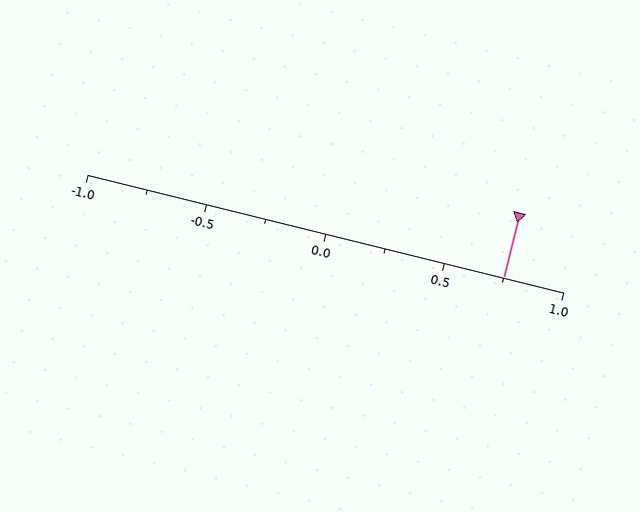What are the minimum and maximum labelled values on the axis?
The axis runs from -1.0 to 1.0.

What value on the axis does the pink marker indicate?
The marker indicates approximately 0.75.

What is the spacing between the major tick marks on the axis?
The major ticks are spaced 0.5 apart.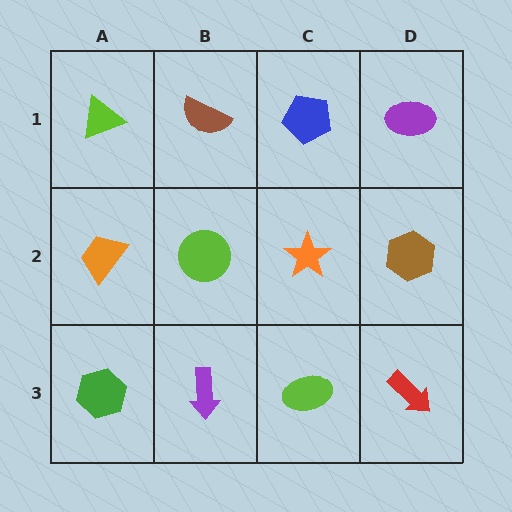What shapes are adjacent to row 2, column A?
A lime triangle (row 1, column A), a green hexagon (row 3, column A), a lime circle (row 2, column B).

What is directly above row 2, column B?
A brown semicircle.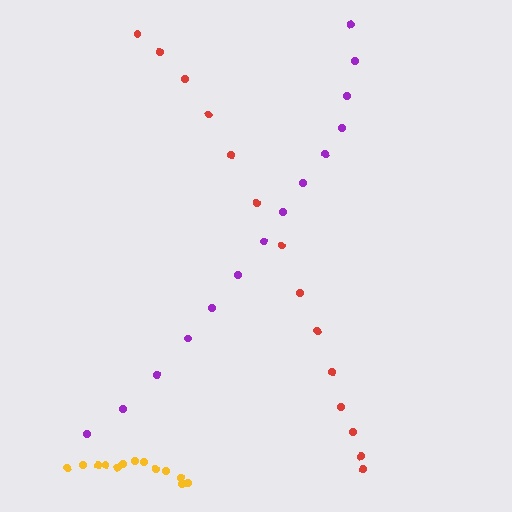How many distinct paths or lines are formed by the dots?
There are 3 distinct paths.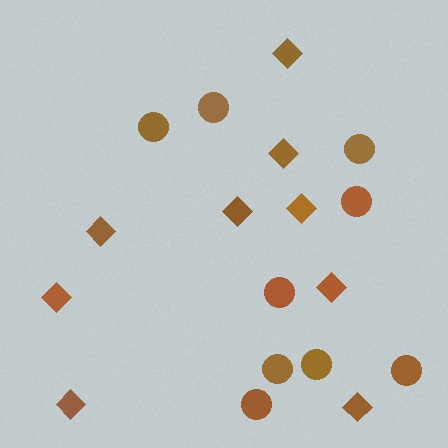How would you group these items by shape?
There are 2 groups: one group of diamonds (9) and one group of circles (9).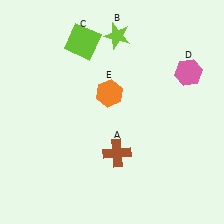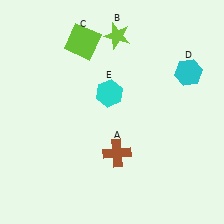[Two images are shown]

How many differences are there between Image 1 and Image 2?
There are 2 differences between the two images.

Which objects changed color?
D changed from pink to cyan. E changed from orange to cyan.